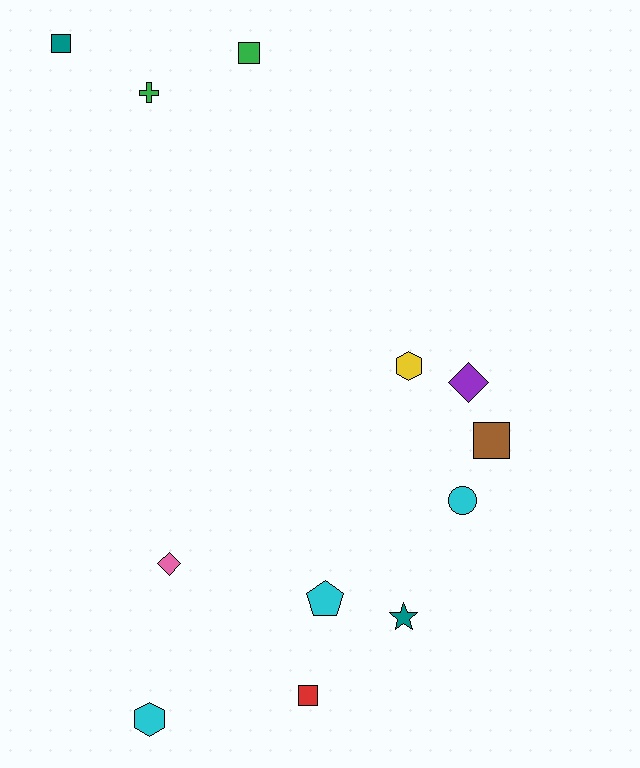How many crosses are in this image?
There is 1 cross.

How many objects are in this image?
There are 12 objects.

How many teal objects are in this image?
There are 2 teal objects.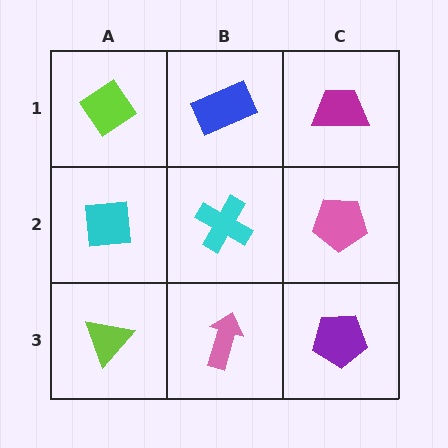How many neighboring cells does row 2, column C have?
3.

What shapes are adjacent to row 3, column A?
A cyan square (row 2, column A), a pink arrow (row 3, column B).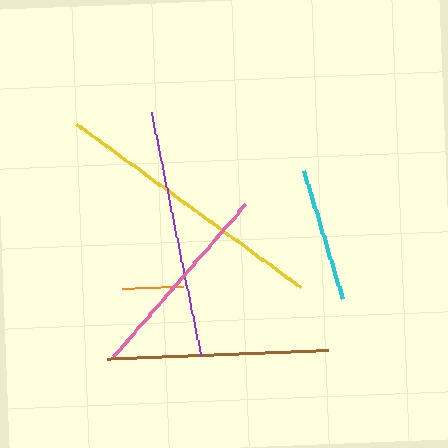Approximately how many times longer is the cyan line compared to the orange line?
The cyan line is approximately 2.2 times the length of the orange line.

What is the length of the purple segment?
The purple segment is approximately 248 pixels long.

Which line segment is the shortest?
The orange line is the shortest at approximately 61 pixels.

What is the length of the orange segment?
The orange segment is approximately 61 pixels long.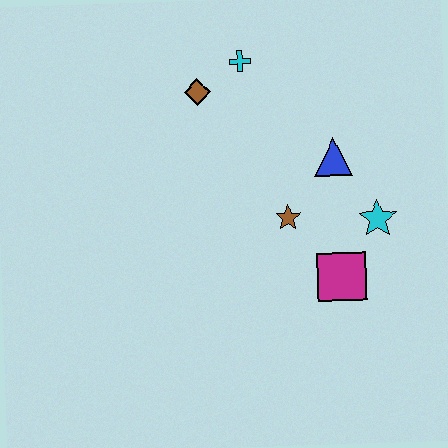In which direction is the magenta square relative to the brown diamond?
The magenta square is below the brown diamond.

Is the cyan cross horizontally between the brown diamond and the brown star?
Yes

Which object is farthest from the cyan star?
The brown diamond is farthest from the cyan star.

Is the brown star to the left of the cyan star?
Yes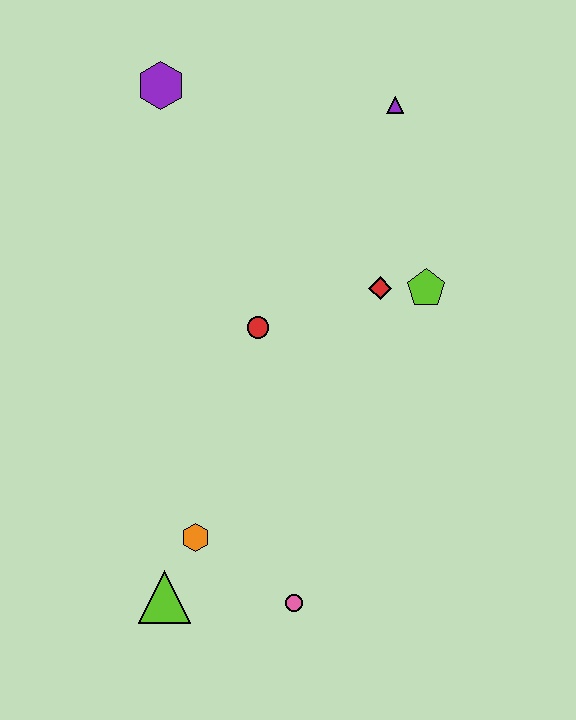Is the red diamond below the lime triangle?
No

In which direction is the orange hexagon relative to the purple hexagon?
The orange hexagon is below the purple hexagon.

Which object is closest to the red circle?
The red diamond is closest to the red circle.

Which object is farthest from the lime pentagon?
The lime triangle is farthest from the lime pentagon.